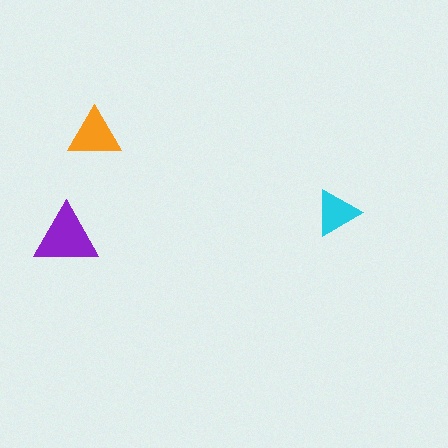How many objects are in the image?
There are 3 objects in the image.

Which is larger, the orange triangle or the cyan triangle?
The orange one.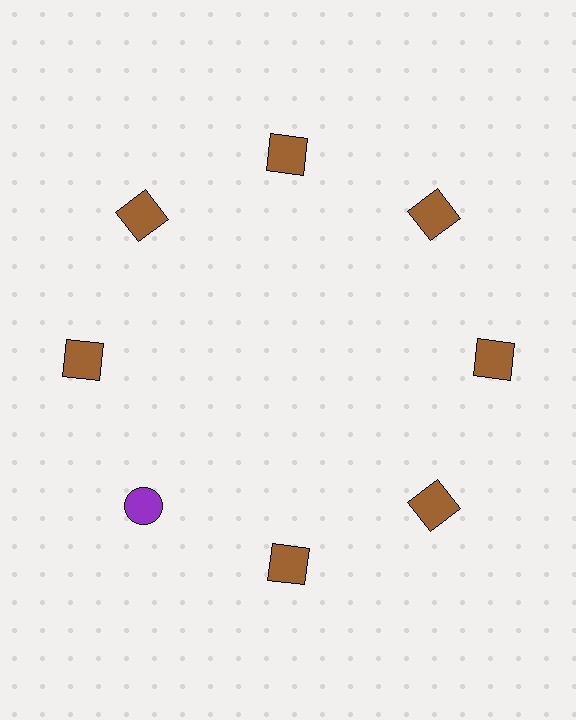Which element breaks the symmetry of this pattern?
The purple circle at roughly the 8 o'clock position breaks the symmetry. All other shapes are brown squares.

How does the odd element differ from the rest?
It differs in both color (purple instead of brown) and shape (circle instead of square).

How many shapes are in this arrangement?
There are 8 shapes arranged in a ring pattern.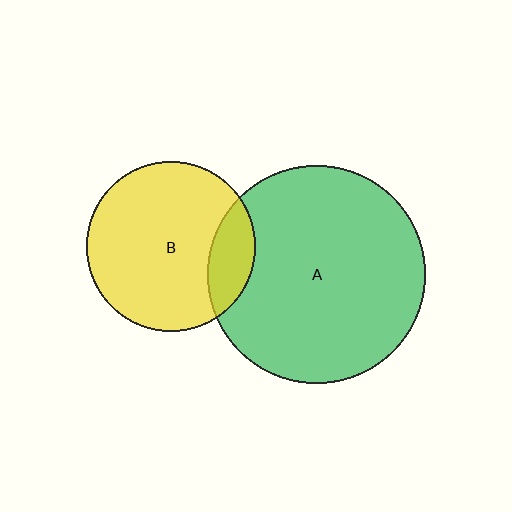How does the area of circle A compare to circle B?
Approximately 1.6 times.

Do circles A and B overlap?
Yes.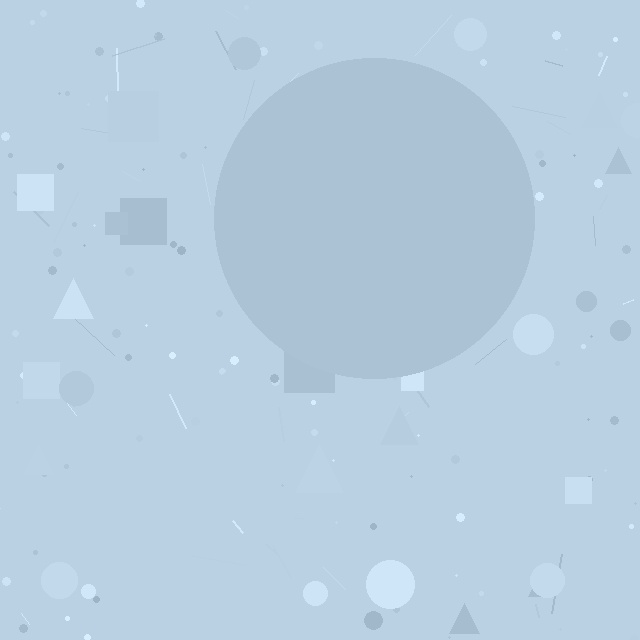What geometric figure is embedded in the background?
A circle is embedded in the background.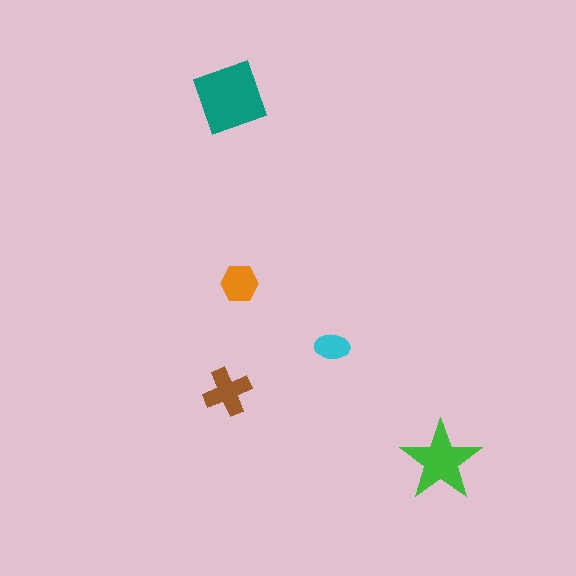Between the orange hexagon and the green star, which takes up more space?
The green star.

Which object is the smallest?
The cyan ellipse.